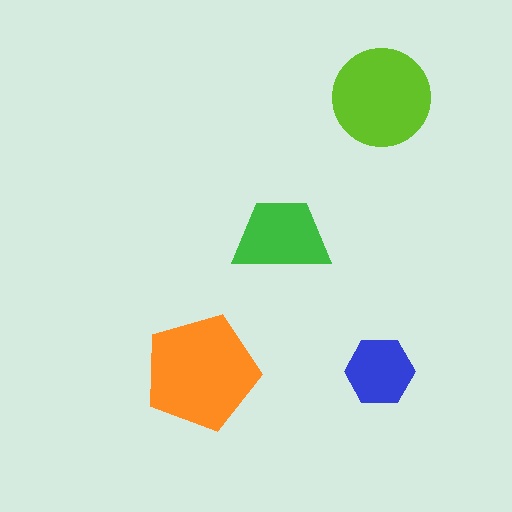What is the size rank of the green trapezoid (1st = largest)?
3rd.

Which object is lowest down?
The orange pentagon is bottommost.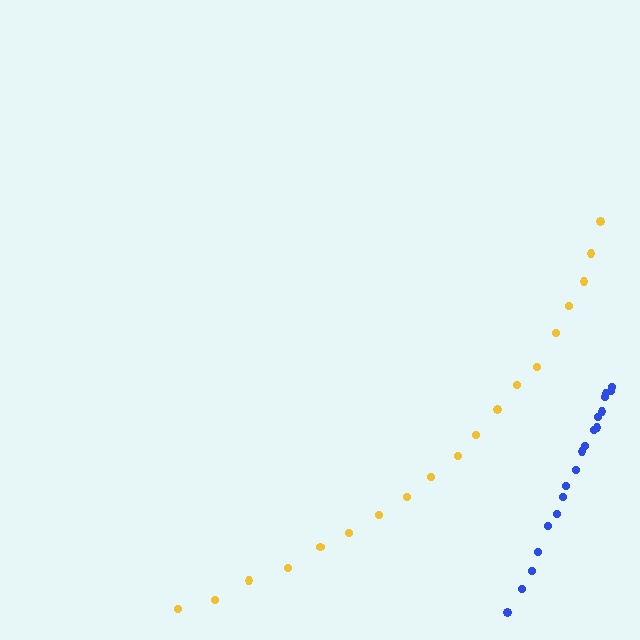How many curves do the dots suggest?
There are 2 distinct paths.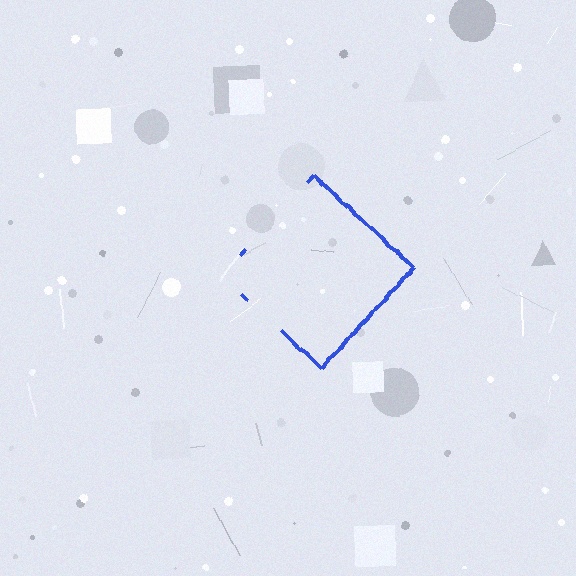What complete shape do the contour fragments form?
The contour fragments form a diamond.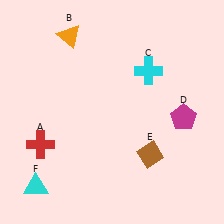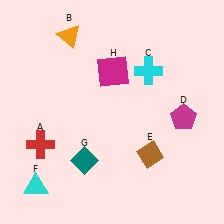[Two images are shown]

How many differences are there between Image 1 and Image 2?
There are 2 differences between the two images.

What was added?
A teal diamond (G), a magenta square (H) were added in Image 2.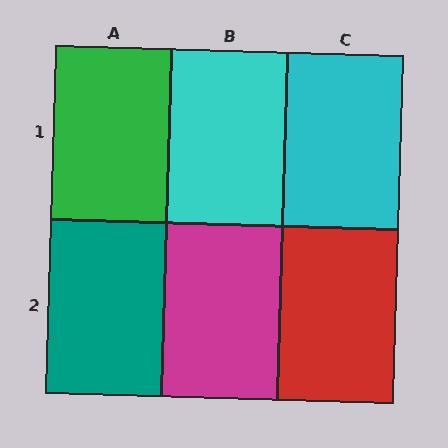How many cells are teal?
1 cell is teal.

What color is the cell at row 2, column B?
Magenta.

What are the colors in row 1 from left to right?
Green, cyan, cyan.